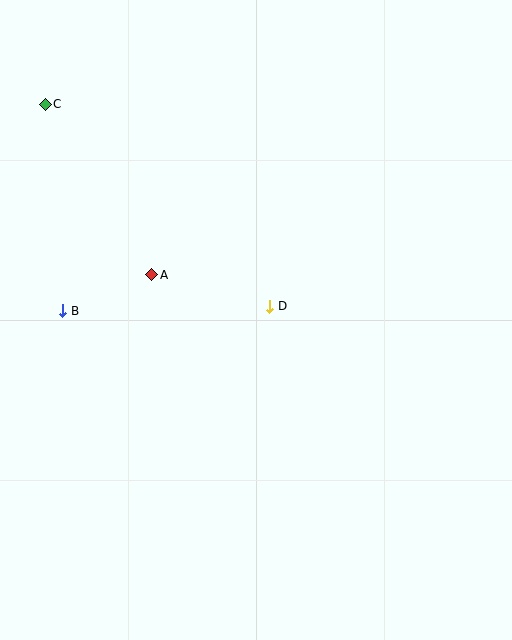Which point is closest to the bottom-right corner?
Point D is closest to the bottom-right corner.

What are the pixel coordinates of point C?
Point C is at (45, 104).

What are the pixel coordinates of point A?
Point A is at (152, 275).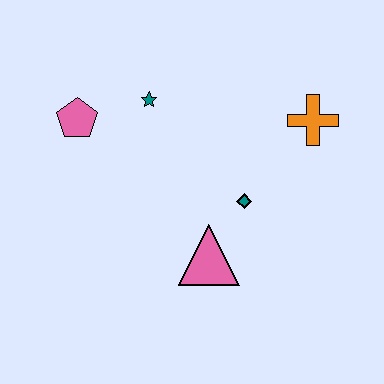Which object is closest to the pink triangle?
The teal diamond is closest to the pink triangle.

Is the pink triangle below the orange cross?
Yes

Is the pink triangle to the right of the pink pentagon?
Yes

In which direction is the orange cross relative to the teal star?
The orange cross is to the right of the teal star.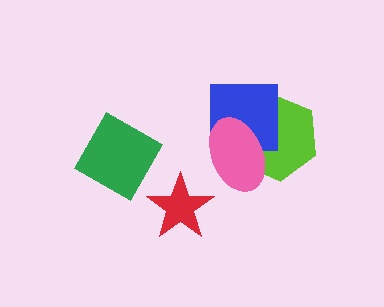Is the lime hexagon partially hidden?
Yes, it is partially covered by another shape.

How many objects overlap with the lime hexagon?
2 objects overlap with the lime hexagon.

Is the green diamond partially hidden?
No, no other shape covers it.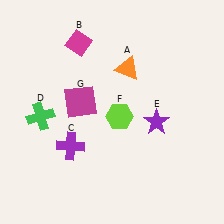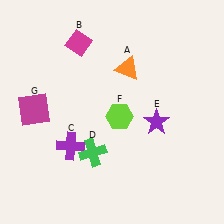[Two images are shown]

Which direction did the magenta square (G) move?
The magenta square (G) moved left.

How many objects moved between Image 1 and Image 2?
2 objects moved between the two images.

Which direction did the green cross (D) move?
The green cross (D) moved right.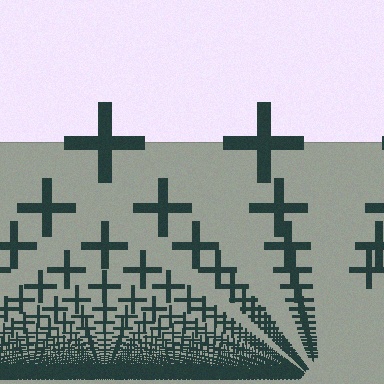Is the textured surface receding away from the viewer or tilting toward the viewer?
The surface appears to tilt toward the viewer. Texture elements get larger and sparser toward the top.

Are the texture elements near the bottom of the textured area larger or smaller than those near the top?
Smaller. The gradient is inverted — elements near the bottom are smaller and denser.